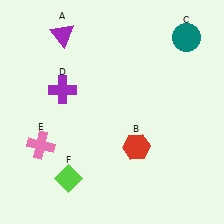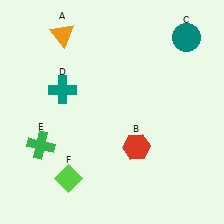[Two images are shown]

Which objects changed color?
A changed from purple to orange. D changed from purple to teal. E changed from pink to green.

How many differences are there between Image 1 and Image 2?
There are 3 differences between the two images.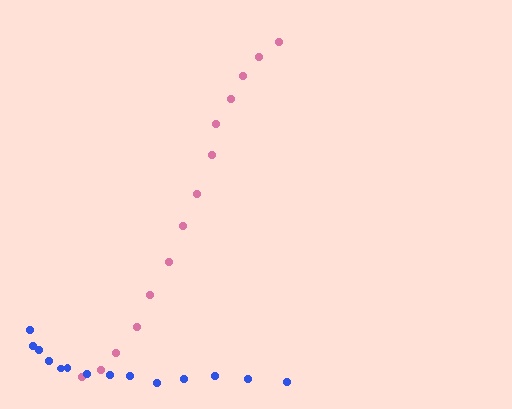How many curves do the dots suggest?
There are 2 distinct paths.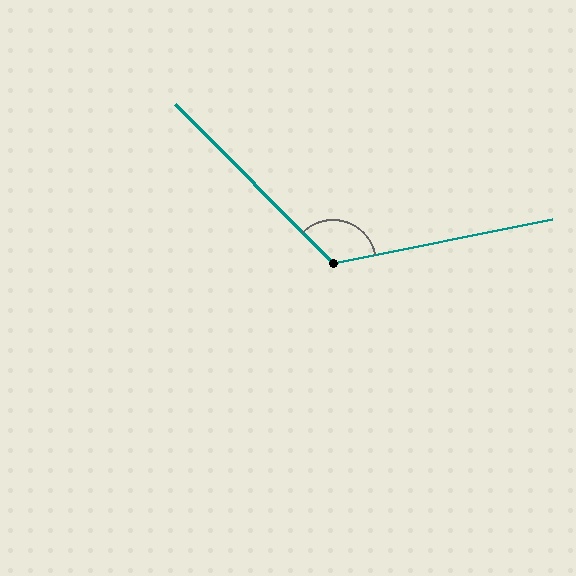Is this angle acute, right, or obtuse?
It is obtuse.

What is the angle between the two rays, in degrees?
Approximately 124 degrees.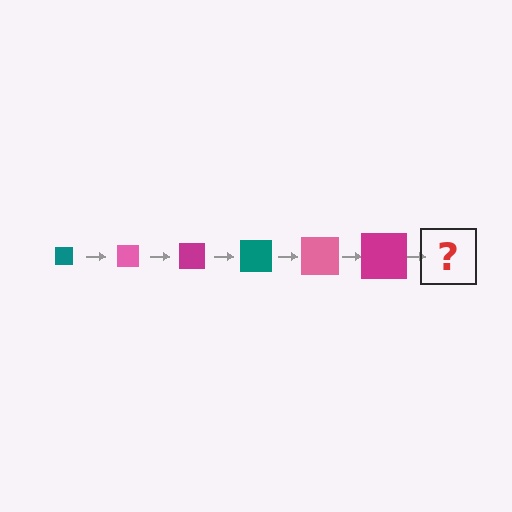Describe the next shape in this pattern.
It should be a teal square, larger than the previous one.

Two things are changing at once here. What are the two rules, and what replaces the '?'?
The two rules are that the square grows larger each step and the color cycles through teal, pink, and magenta. The '?' should be a teal square, larger than the previous one.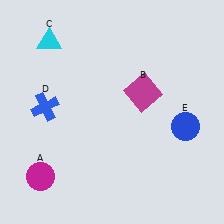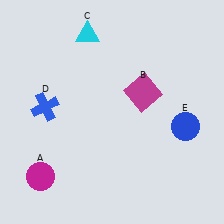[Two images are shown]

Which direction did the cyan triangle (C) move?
The cyan triangle (C) moved right.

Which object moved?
The cyan triangle (C) moved right.